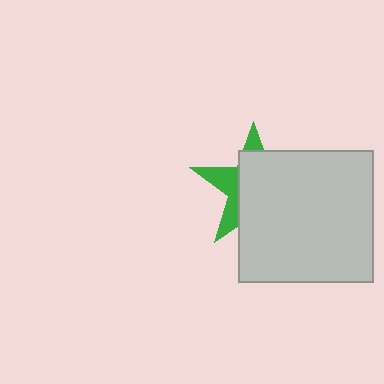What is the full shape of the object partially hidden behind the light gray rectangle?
The partially hidden object is a green star.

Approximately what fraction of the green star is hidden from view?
Roughly 68% of the green star is hidden behind the light gray rectangle.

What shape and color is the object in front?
The object in front is a light gray rectangle.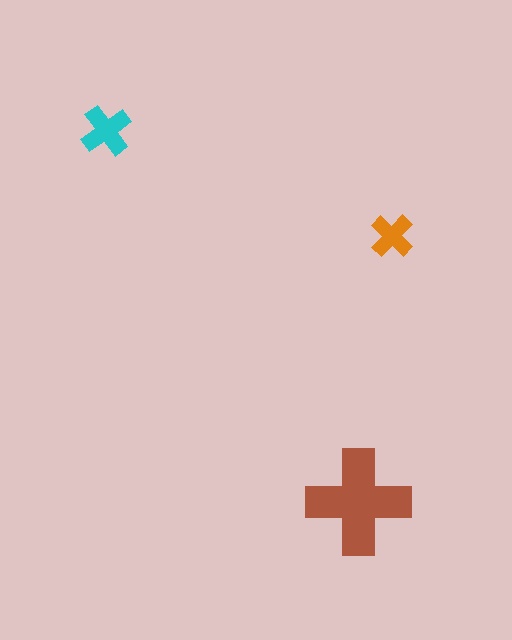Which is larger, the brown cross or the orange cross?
The brown one.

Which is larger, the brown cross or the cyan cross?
The brown one.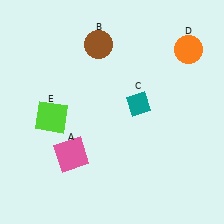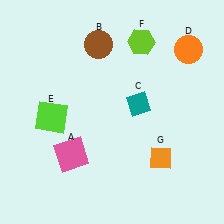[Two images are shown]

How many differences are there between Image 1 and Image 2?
There are 2 differences between the two images.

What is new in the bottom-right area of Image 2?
An orange diamond (G) was added in the bottom-right area of Image 2.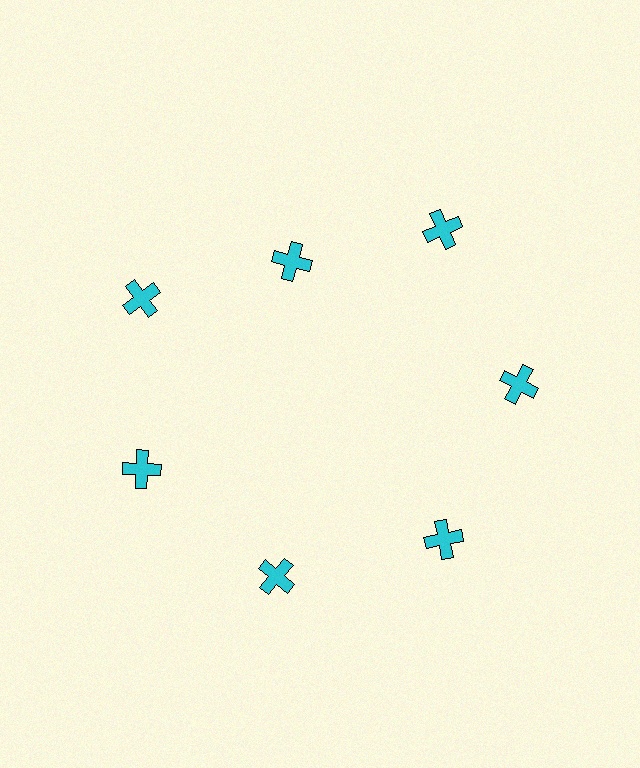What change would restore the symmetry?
The symmetry would be restored by moving it outward, back onto the ring so that all 7 crosses sit at equal angles and equal distance from the center.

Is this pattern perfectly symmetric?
No. The 7 cyan crosses are arranged in a ring, but one element near the 12 o'clock position is pulled inward toward the center, breaking the 7-fold rotational symmetry.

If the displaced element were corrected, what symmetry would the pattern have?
It would have 7-fold rotational symmetry — the pattern would map onto itself every 51 degrees.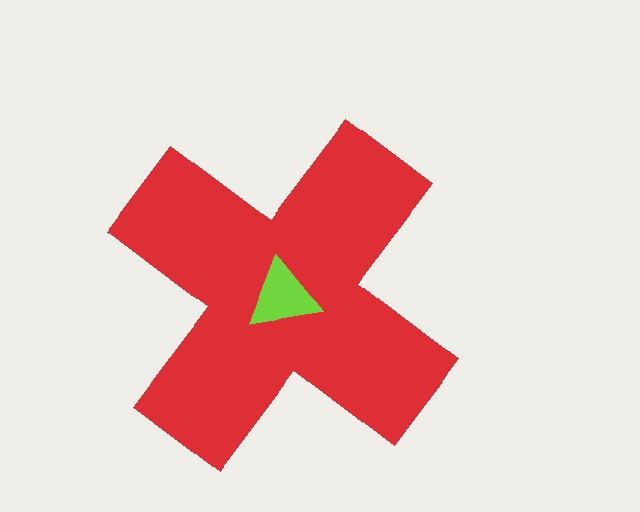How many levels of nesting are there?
2.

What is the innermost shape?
The lime triangle.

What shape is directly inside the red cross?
The lime triangle.